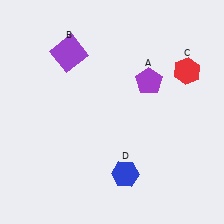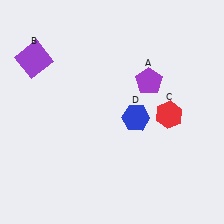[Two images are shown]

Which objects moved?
The objects that moved are: the purple square (B), the red hexagon (C), the blue hexagon (D).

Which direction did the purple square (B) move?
The purple square (B) moved left.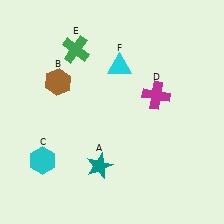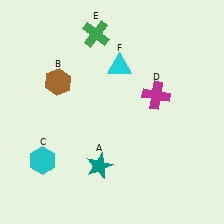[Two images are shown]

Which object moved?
The green cross (E) moved right.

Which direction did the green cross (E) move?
The green cross (E) moved right.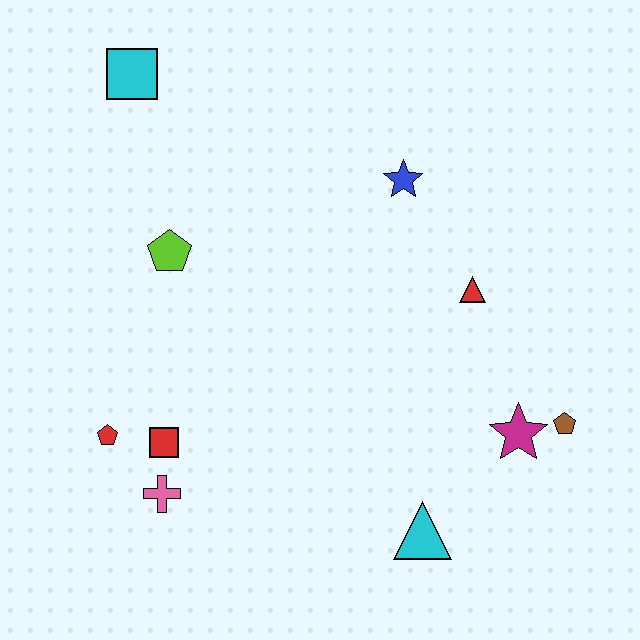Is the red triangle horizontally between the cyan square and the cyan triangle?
No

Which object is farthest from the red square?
The brown pentagon is farthest from the red square.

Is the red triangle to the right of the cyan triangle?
Yes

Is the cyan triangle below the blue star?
Yes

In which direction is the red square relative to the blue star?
The red square is below the blue star.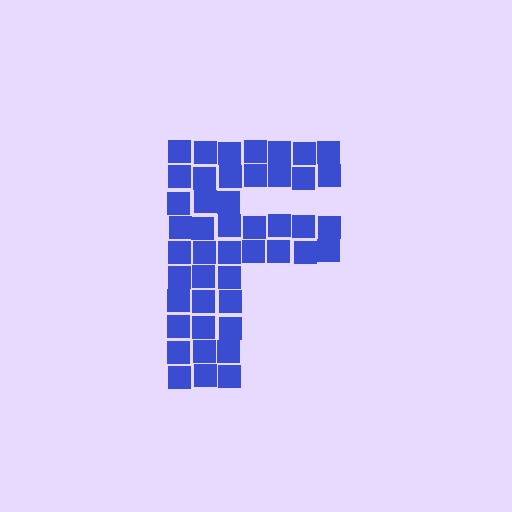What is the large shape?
The large shape is the letter F.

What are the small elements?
The small elements are squares.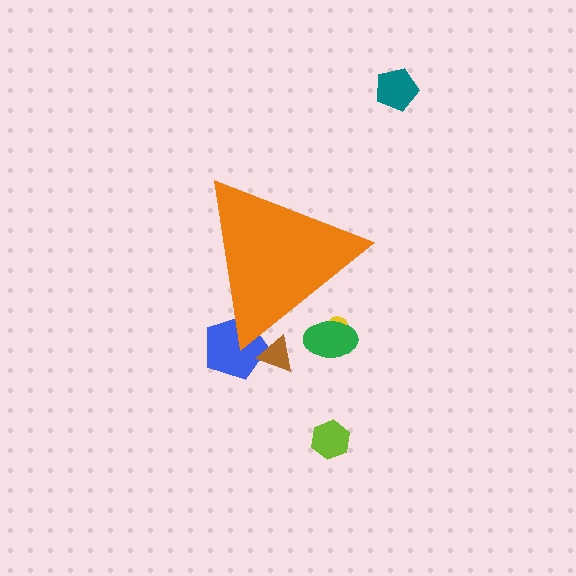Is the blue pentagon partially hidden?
Yes, the blue pentagon is partially hidden behind the orange triangle.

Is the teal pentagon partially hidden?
No, the teal pentagon is fully visible.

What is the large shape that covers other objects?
An orange triangle.